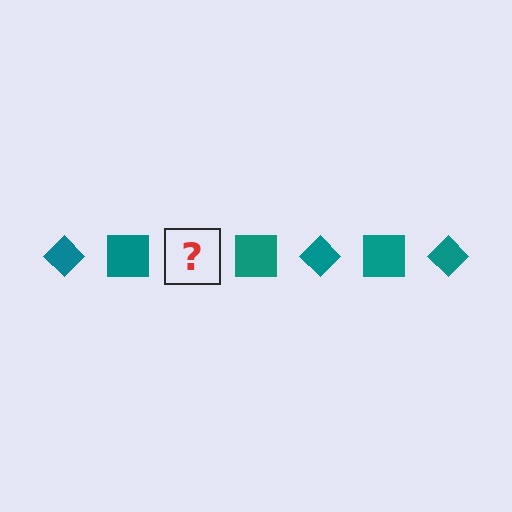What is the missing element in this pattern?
The missing element is a teal diamond.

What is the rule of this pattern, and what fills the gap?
The rule is that the pattern cycles through diamond, square shapes in teal. The gap should be filled with a teal diamond.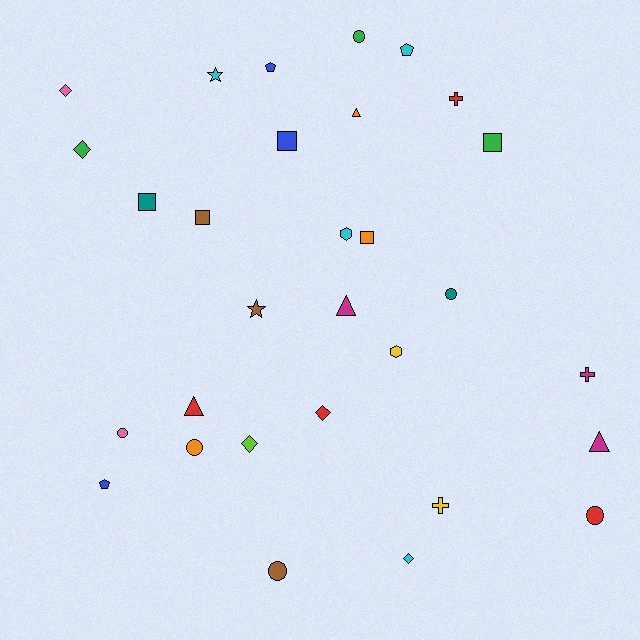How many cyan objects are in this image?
There are 4 cyan objects.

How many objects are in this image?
There are 30 objects.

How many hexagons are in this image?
There are 2 hexagons.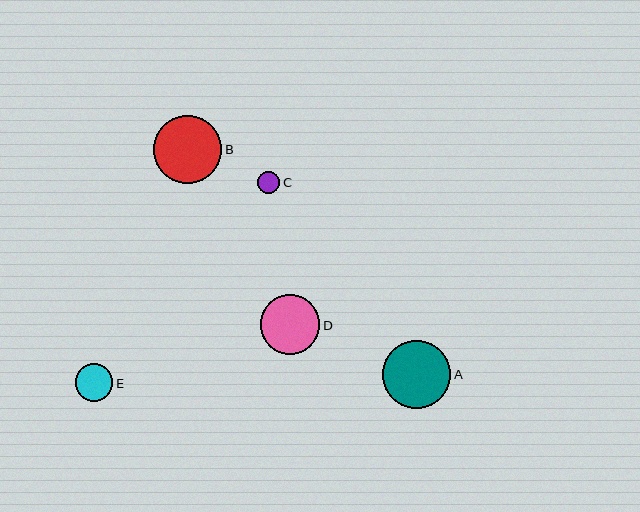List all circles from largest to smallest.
From largest to smallest: A, B, D, E, C.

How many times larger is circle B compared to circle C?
Circle B is approximately 3.1 times the size of circle C.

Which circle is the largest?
Circle A is the largest with a size of approximately 69 pixels.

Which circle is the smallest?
Circle C is the smallest with a size of approximately 22 pixels.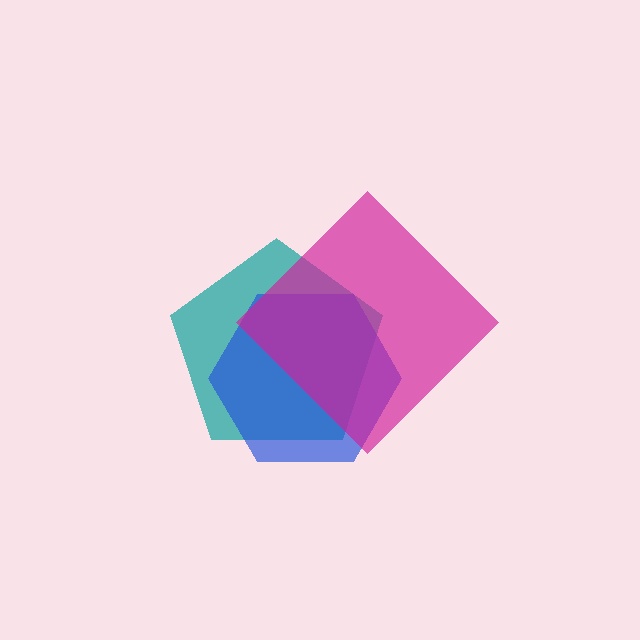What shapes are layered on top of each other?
The layered shapes are: a teal pentagon, a blue hexagon, a magenta diamond.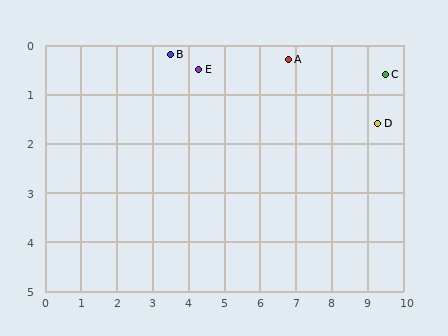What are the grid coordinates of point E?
Point E is at approximately (4.3, 0.5).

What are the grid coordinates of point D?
Point D is at approximately (9.3, 1.6).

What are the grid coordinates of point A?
Point A is at approximately (6.8, 0.3).